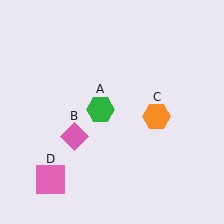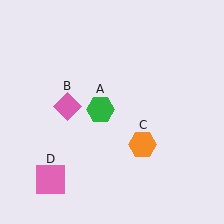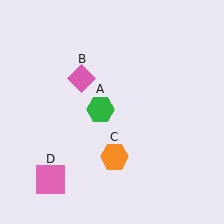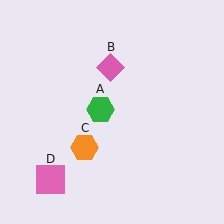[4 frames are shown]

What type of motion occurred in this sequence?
The pink diamond (object B), orange hexagon (object C) rotated clockwise around the center of the scene.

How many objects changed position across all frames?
2 objects changed position: pink diamond (object B), orange hexagon (object C).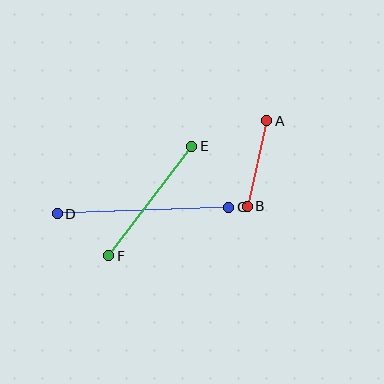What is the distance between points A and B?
The distance is approximately 88 pixels.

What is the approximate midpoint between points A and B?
The midpoint is at approximately (257, 164) pixels.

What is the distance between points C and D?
The distance is approximately 172 pixels.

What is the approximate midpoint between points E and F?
The midpoint is at approximately (150, 201) pixels.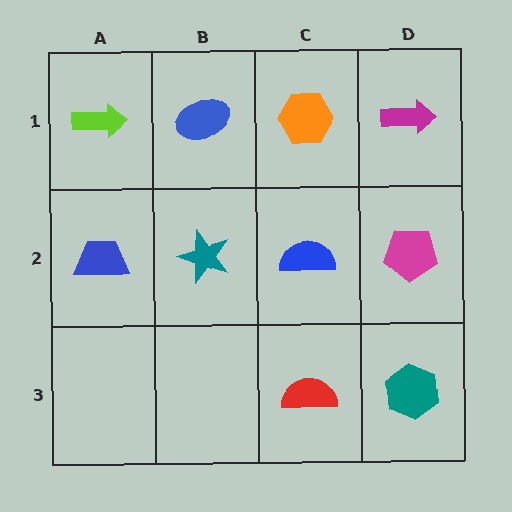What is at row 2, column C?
A blue semicircle.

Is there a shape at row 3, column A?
No, that cell is empty.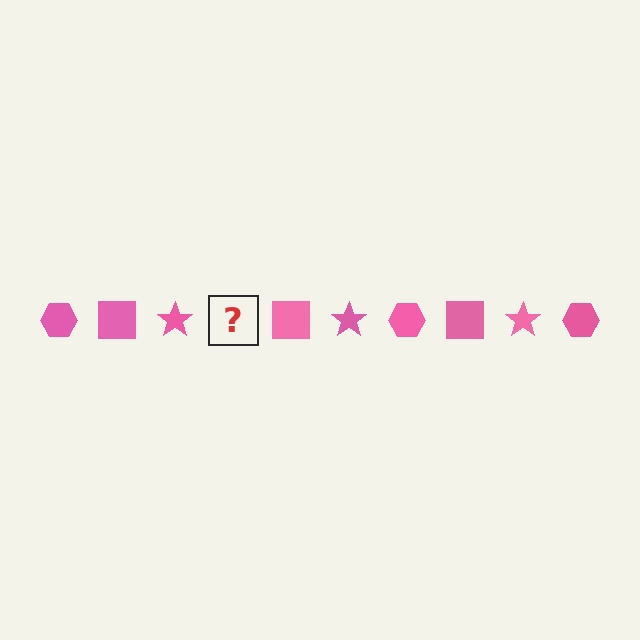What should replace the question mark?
The question mark should be replaced with a pink hexagon.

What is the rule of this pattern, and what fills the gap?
The rule is that the pattern cycles through hexagon, square, star shapes in pink. The gap should be filled with a pink hexagon.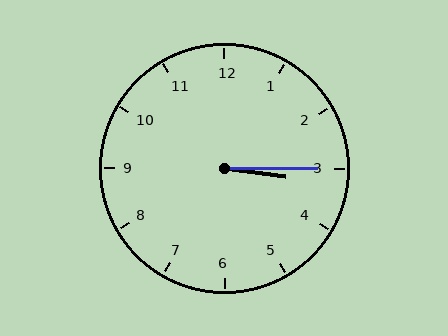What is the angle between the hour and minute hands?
Approximately 8 degrees.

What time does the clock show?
3:15.